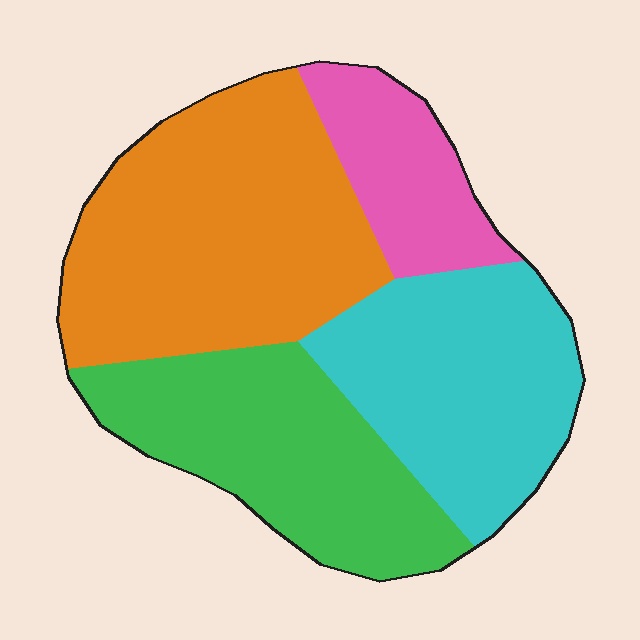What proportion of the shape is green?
Green takes up about one quarter (1/4) of the shape.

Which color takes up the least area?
Pink, at roughly 15%.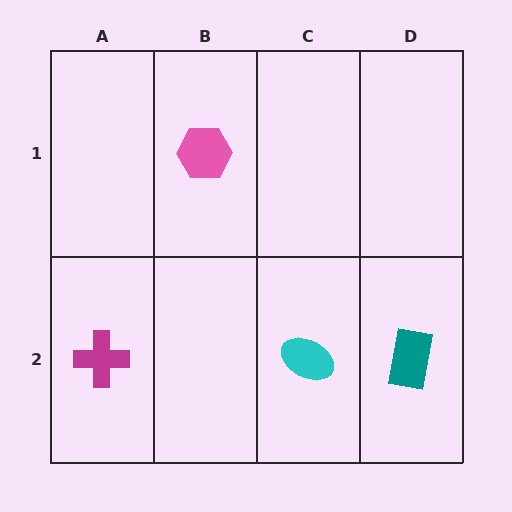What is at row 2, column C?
A cyan ellipse.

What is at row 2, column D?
A teal rectangle.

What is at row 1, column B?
A pink hexagon.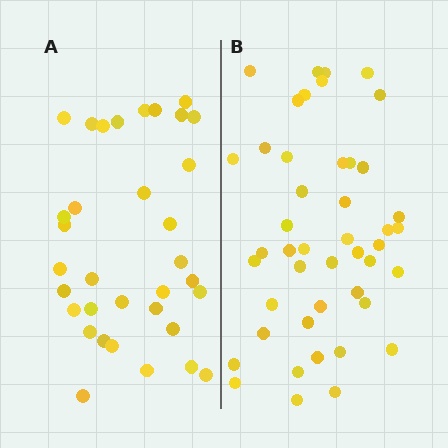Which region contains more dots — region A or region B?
Region B (the right region) has more dots.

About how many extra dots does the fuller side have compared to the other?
Region B has roughly 12 or so more dots than region A.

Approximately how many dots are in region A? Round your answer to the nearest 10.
About 30 dots. (The exact count is 34, which rounds to 30.)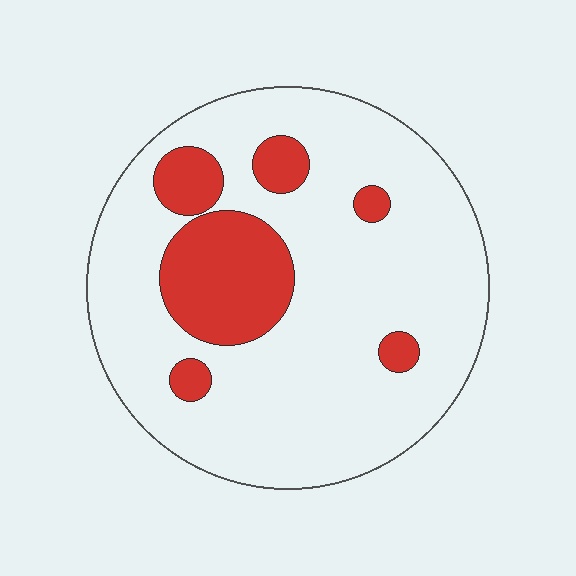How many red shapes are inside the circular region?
6.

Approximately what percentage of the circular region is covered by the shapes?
Approximately 20%.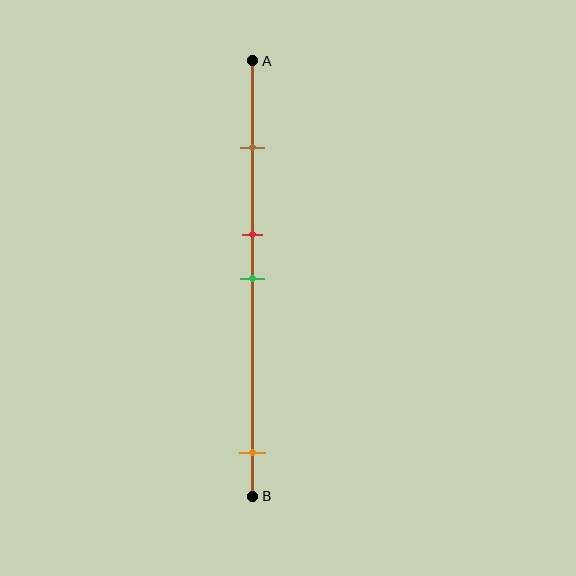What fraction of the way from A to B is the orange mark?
The orange mark is approximately 90% (0.9) of the way from A to B.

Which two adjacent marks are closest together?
The red and green marks are the closest adjacent pair.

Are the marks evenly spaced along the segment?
No, the marks are not evenly spaced.